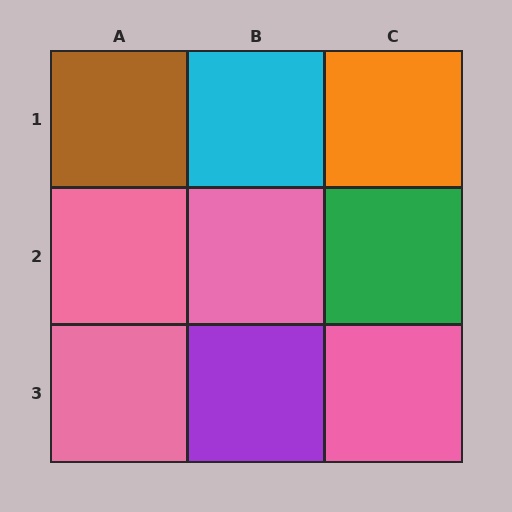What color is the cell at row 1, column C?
Orange.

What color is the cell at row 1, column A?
Brown.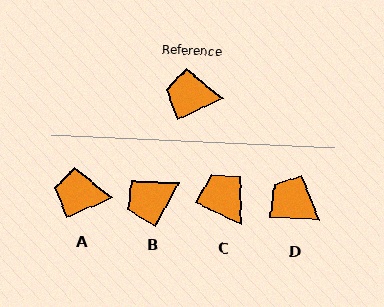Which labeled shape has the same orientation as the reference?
A.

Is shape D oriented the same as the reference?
No, it is off by about 28 degrees.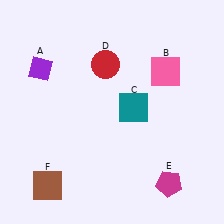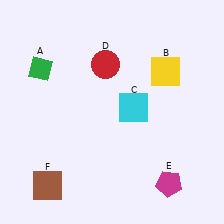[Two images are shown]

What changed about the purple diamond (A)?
In Image 1, A is purple. In Image 2, it changed to green.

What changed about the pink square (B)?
In Image 1, B is pink. In Image 2, it changed to yellow.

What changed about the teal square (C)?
In Image 1, C is teal. In Image 2, it changed to cyan.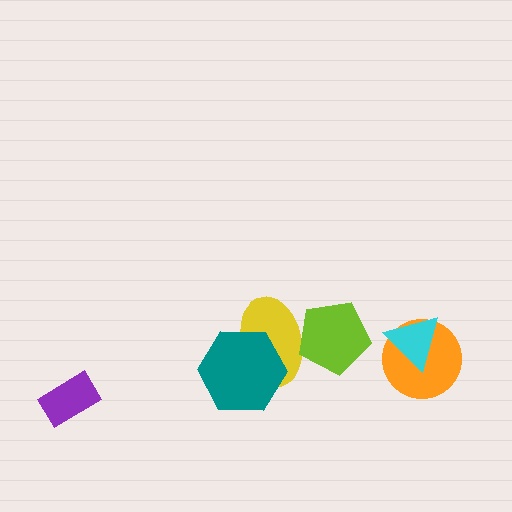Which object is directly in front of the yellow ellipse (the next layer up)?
The teal hexagon is directly in front of the yellow ellipse.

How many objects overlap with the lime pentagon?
1 object overlaps with the lime pentagon.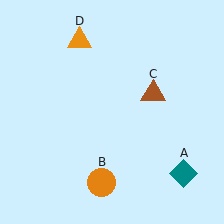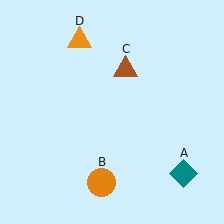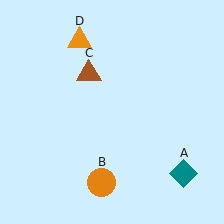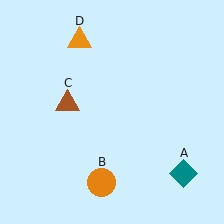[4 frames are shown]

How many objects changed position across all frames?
1 object changed position: brown triangle (object C).